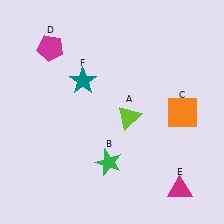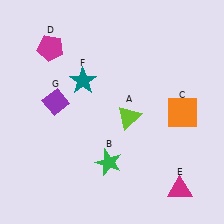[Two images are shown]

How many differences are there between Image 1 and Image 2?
There is 1 difference between the two images.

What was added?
A purple diamond (G) was added in Image 2.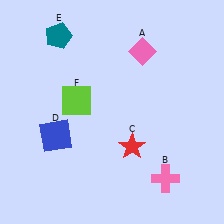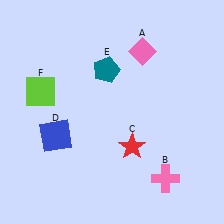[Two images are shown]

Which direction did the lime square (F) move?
The lime square (F) moved left.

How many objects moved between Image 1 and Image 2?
2 objects moved between the two images.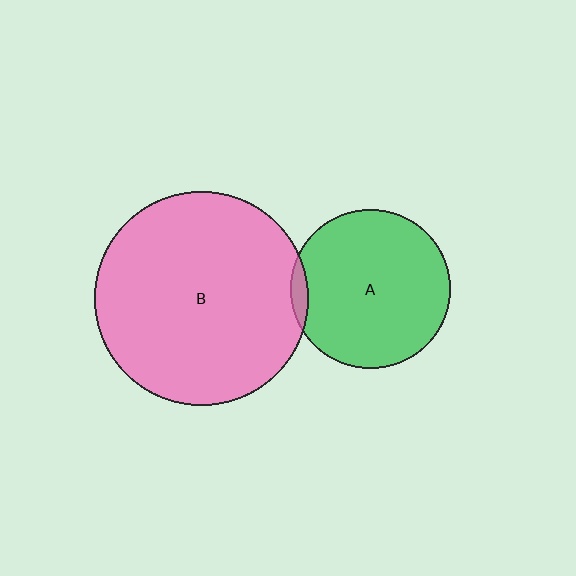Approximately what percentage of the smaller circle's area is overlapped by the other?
Approximately 5%.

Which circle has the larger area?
Circle B (pink).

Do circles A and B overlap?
Yes.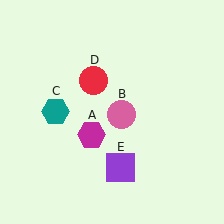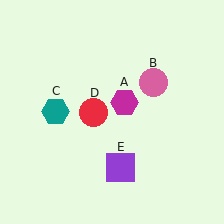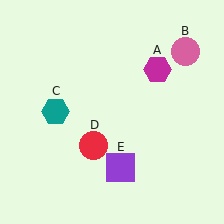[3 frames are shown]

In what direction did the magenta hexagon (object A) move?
The magenta hexagon (object A) moved up and to the right.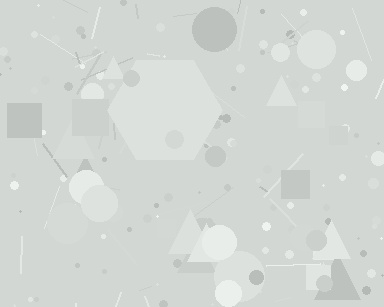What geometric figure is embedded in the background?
A hexagon is embedded in the background.